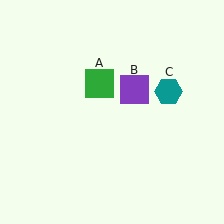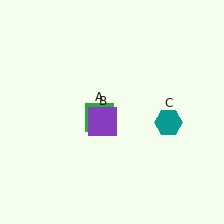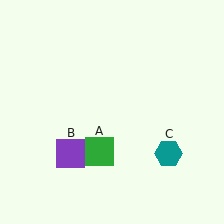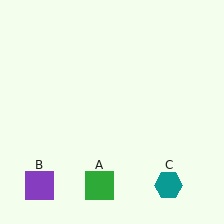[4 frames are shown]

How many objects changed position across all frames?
3 objects changed position: green square (object A), purple square (object B), teal hexagon (object C).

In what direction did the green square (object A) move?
The green square (object A) moved down.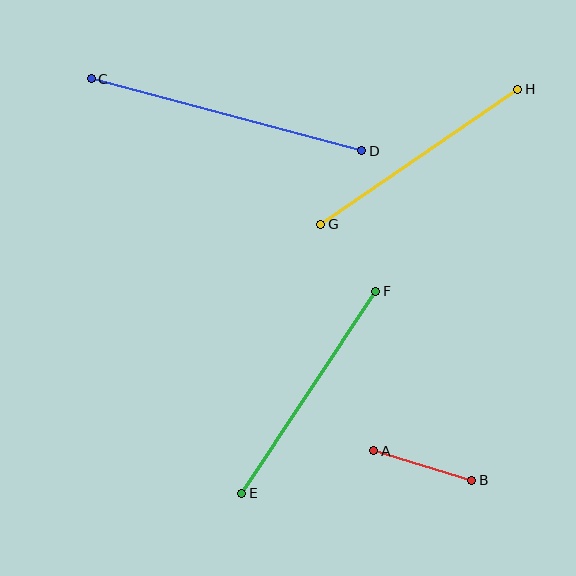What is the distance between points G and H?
The distance is approximately 239 pixels.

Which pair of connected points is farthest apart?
Points C and D are farthest apart.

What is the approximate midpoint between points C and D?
The midpoint is at approximately (227, 115) pixels.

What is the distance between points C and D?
The distance is approximately 280 pixels.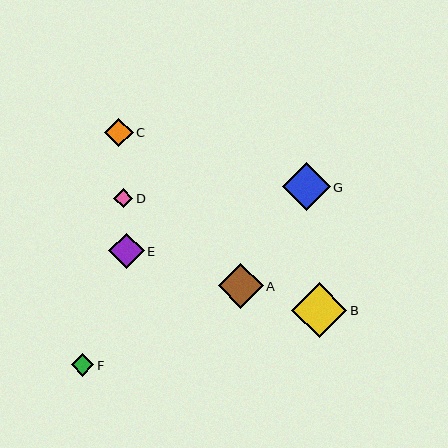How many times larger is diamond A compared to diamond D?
Diamond A is approximately 2.3 times the size of diamond D.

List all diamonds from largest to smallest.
From largest to smallest: B, G, A, E, C, F, D.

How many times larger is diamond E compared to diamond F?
Diamond E is approximately 1.6 times the size of diamond F.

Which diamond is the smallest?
Diamond D is the smallest with a size of approximately 19 pixels.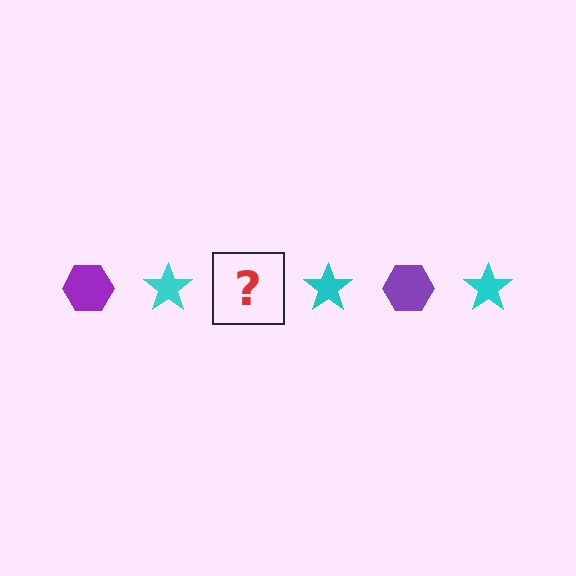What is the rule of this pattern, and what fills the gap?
The rule is that the pattern alternates between purple hexagon and cyan star. The gap should be filled with a purple hexagon.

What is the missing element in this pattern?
The missing element is a purple hexagon.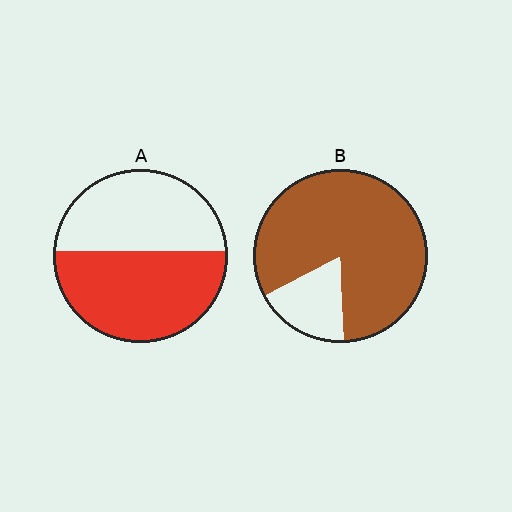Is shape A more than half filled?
Roughly half.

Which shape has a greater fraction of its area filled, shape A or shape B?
Shape B.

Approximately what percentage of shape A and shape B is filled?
A is approximately 55% and B is approximately 80%.